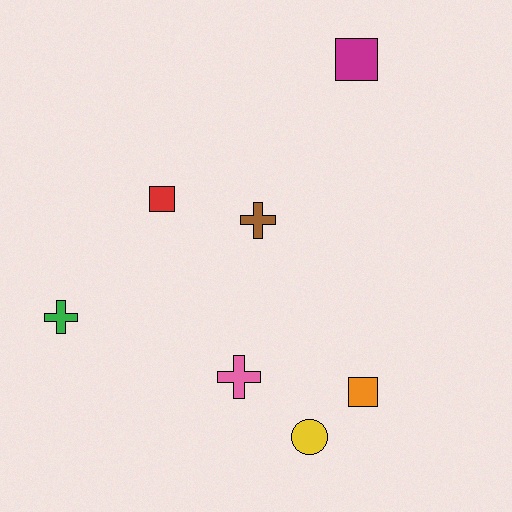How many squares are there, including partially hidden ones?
There are 3 squares.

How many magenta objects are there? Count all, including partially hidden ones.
There is 1 magenta object.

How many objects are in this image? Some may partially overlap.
There are 7 objects.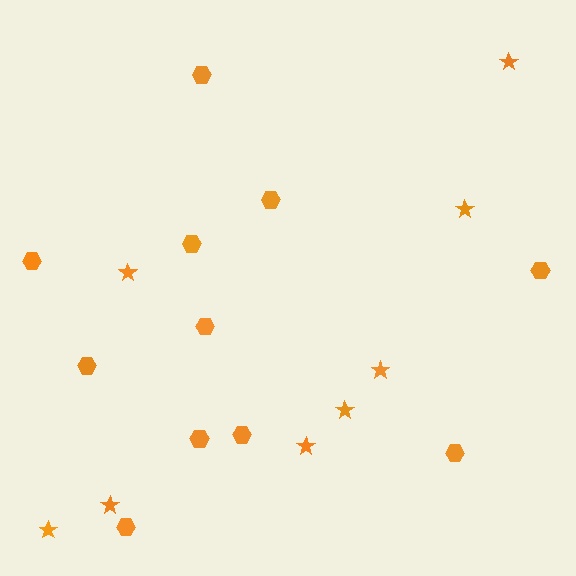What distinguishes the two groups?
There are 2 groups: one group of hexagons (11) and one group of stars (8).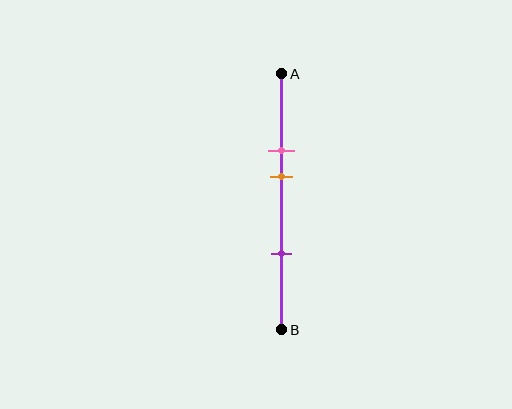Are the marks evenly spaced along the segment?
No, the marks are not evenly spaced.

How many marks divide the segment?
There are 3 marks dividing the segment.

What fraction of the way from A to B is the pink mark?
The pink mark is approximately 30% (0.3) of the way from A to B.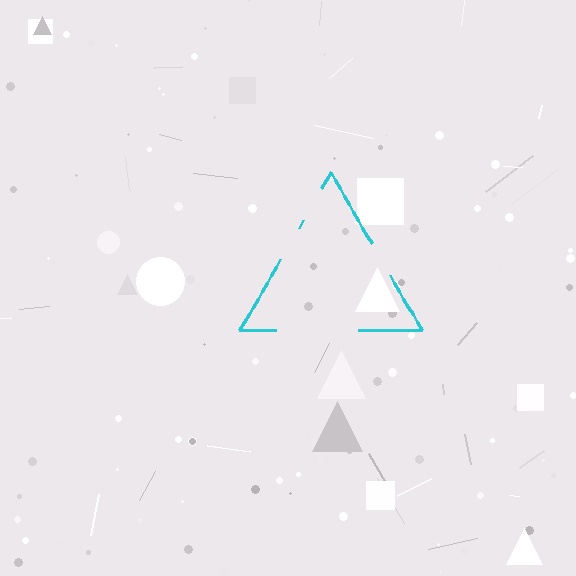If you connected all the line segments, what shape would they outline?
They would outline a triangle.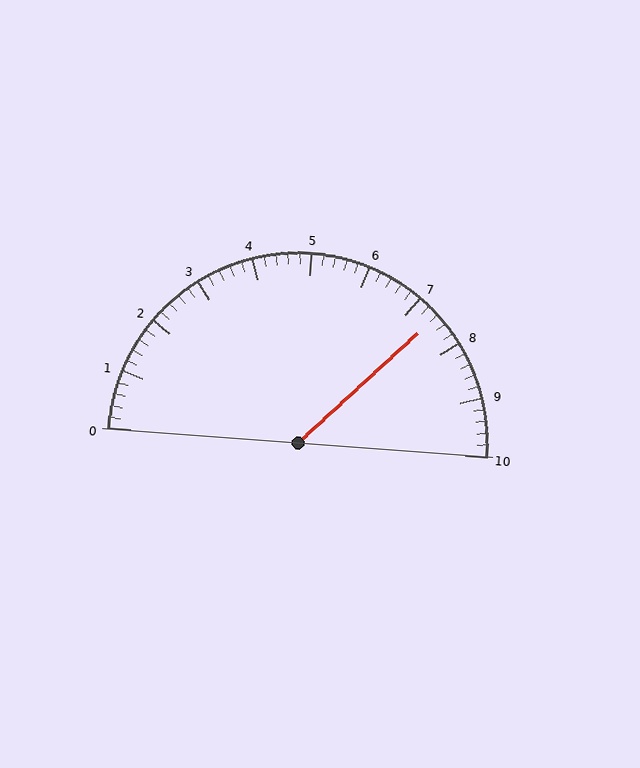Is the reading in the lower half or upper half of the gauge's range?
The reading is in the upper half of the range (0 to 10).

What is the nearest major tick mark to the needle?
The nearest major tick mark is 7.